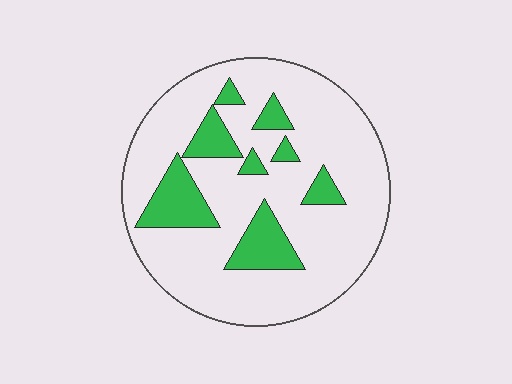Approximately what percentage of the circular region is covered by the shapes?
Approximately 20%.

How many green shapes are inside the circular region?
8.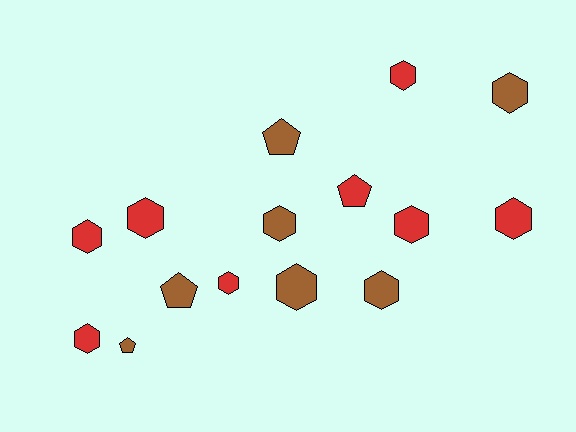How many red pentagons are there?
There is 1 red pentagon.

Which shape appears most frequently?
Hexagon, with 11 objects.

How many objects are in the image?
There are 15 objects.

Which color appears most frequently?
Red, with 8 objects.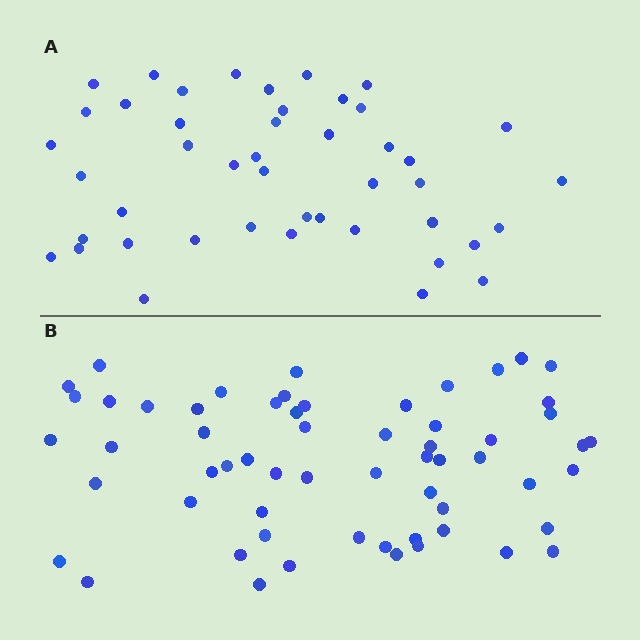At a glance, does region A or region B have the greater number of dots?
Region B (the bottom region) has more dots.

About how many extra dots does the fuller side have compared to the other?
Region B has approximately 15 more dots than region A.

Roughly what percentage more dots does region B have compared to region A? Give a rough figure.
About 35% more.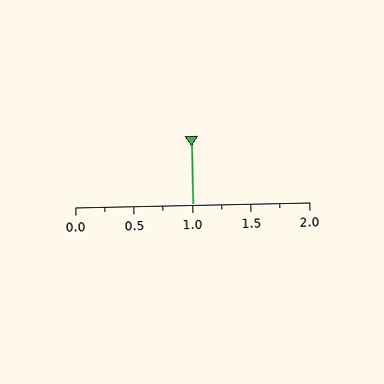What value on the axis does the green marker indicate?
The marker indicates approximately 1.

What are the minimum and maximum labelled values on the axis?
The axis runs from 0.0 to 2.0.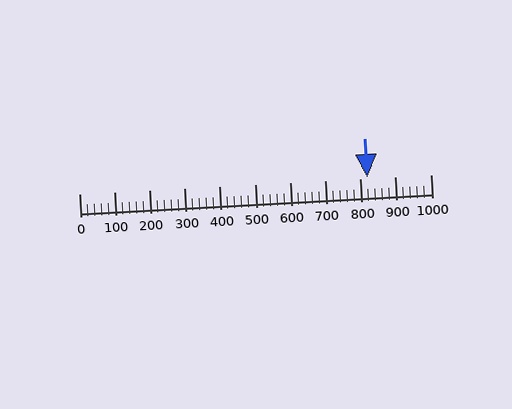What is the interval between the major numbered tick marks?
The major tick marks are spaced 100 units apart.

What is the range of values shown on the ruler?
The ruler shows values from 0 to 1000.